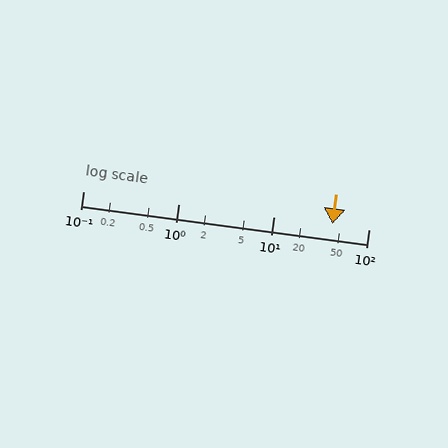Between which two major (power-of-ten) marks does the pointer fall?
The pointer is between 10 and 100.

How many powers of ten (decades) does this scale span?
The scale spans 3 decades, from 0.1 to 100.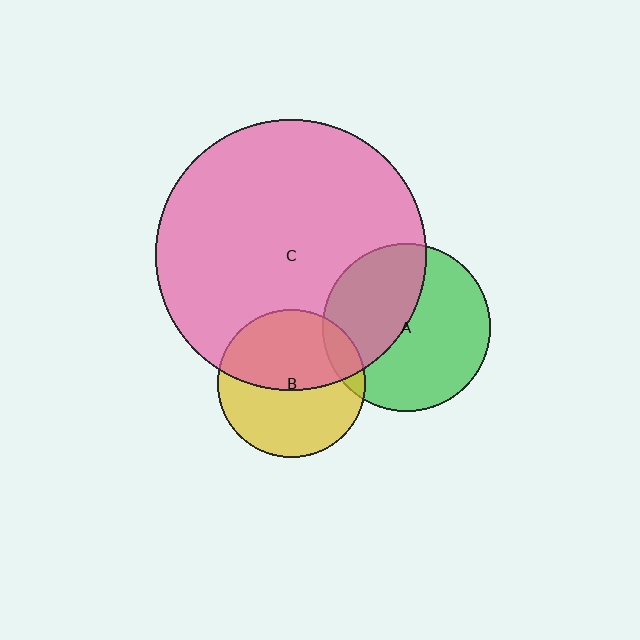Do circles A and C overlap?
Yes.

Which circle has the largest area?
Circle C (pink).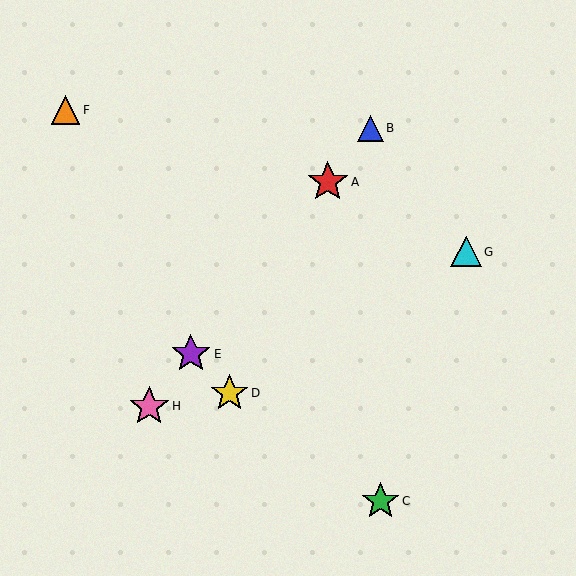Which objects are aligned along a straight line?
Objects A, B, E, H are aligned along a straight line.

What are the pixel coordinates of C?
Object C is at (381, 501).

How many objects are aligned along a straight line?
4 objects (A, B, E, H) are aligned along a straight line.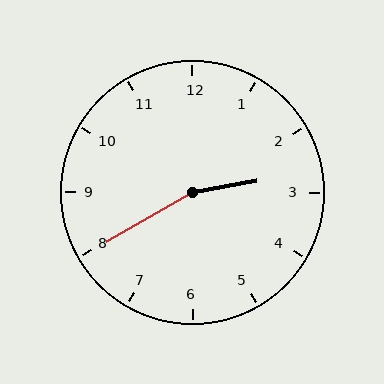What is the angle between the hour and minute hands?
Approximately 160 degrees.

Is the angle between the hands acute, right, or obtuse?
It is obtuse.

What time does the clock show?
2:40.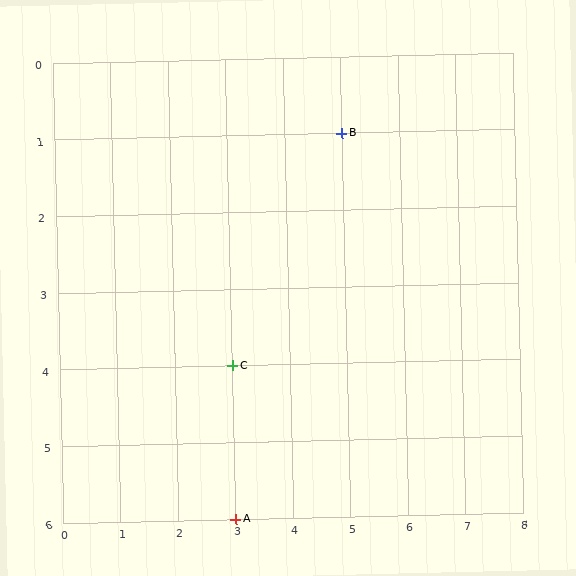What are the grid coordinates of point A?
Point A is at grid coordinates (3, 6).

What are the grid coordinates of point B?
Point B is at grid coordinates (5, 1).